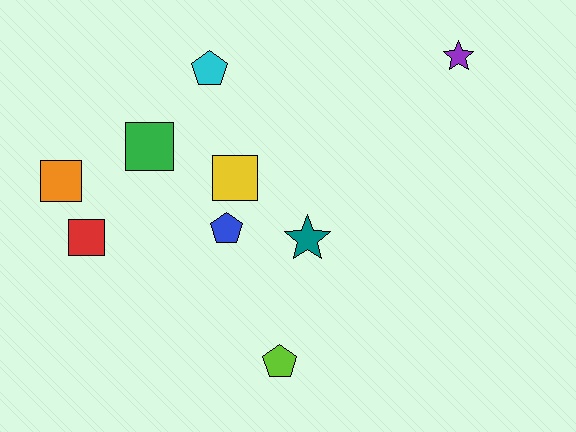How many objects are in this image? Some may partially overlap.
There are 9 objects.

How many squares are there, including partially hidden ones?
There are 4 squares.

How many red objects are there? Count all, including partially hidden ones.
There is 1 red object.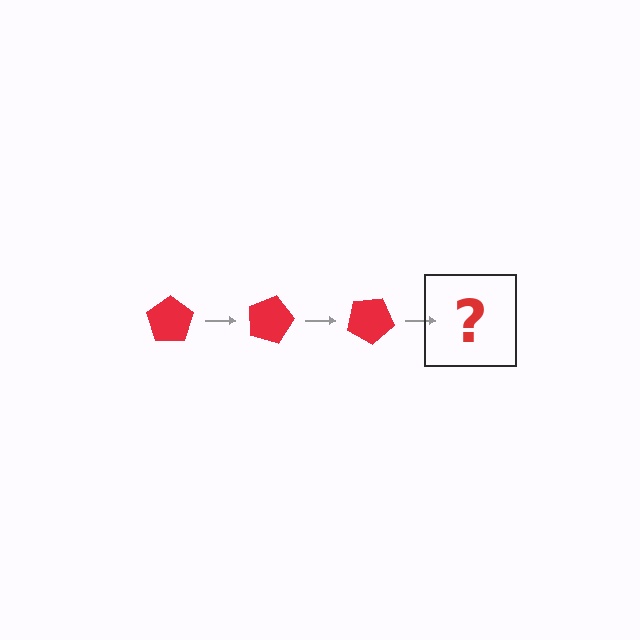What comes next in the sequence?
The next element should be a red pentagon rotated 45 degrees.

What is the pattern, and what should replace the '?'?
The pattern is that the pentagon rotates 15 degrees each step. The '?' should be a red pentagon rotated 45 degrees.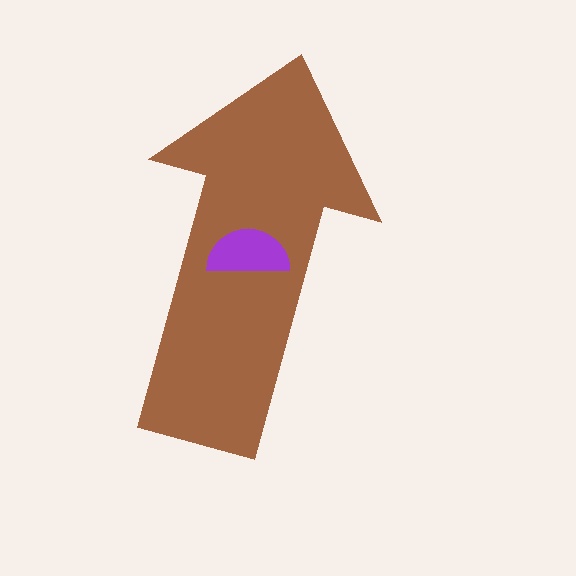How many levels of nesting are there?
2.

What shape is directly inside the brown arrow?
The purple semicircle.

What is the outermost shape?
The brown arrow.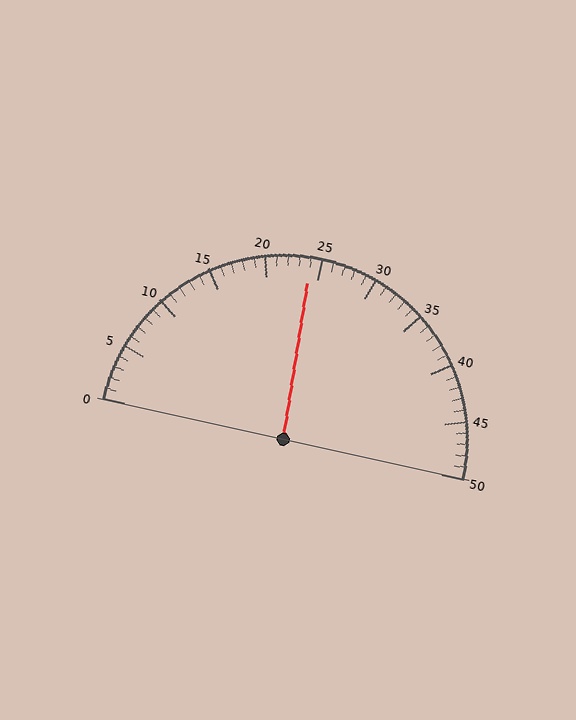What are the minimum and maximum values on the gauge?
The gauge ranges from 0 to 50.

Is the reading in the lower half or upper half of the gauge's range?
The reading is in the lower half of the range (0 to 50).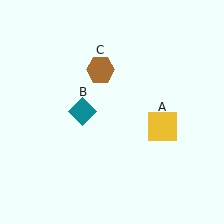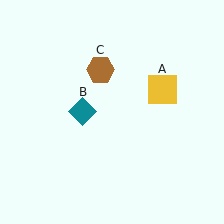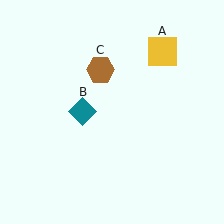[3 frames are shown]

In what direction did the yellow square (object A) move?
The yellow square (object A) moved up.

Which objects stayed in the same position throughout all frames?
Teal diamond (object B) and brown hexagon (object C) remained stationary.